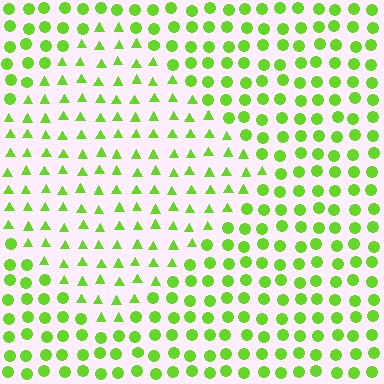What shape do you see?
I see a diamond.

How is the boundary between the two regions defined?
The boundary is defined by a change in element shape: triangles inside vs. circles outside. All elements share the same color and spacing.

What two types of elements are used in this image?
The image uses triangles inside the diamond region and circles outside it.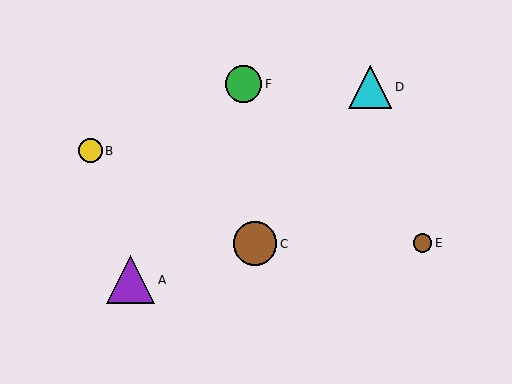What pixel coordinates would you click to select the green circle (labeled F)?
Click at (243, 84) to select the green circle F.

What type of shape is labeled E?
Shape E is a brown circle.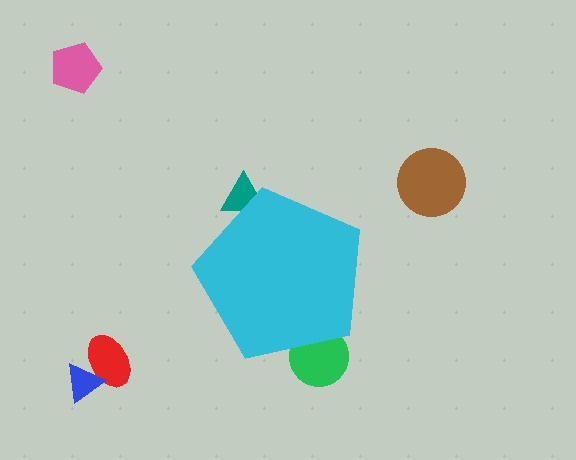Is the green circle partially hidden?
Yes, the green circle is partially hidden behind the cyan pentagon.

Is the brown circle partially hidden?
No, the brown circle is fully visible.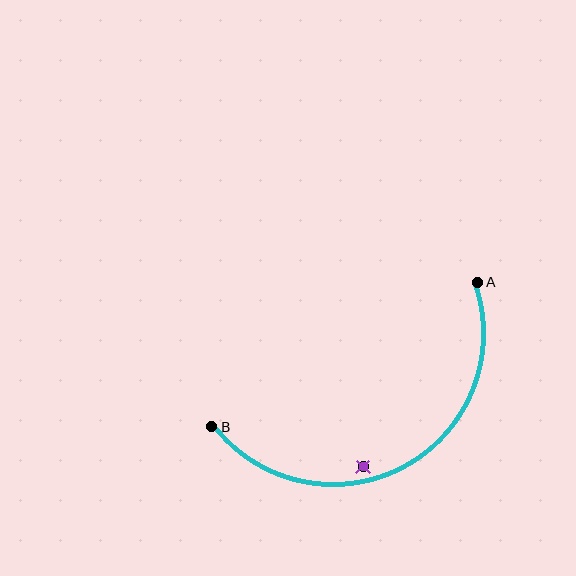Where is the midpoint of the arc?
The arc midpoint is the point on the curve farthest from the straight line joining A and B. It sits below that line.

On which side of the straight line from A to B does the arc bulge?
The arc bulges below the straight line connecting A and B.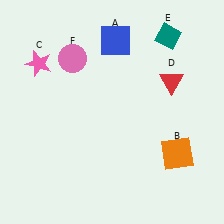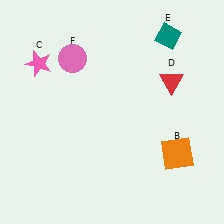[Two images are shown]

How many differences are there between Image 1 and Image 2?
There is 1 difference between the two images.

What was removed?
The blue square (A) was removed in Image 2.